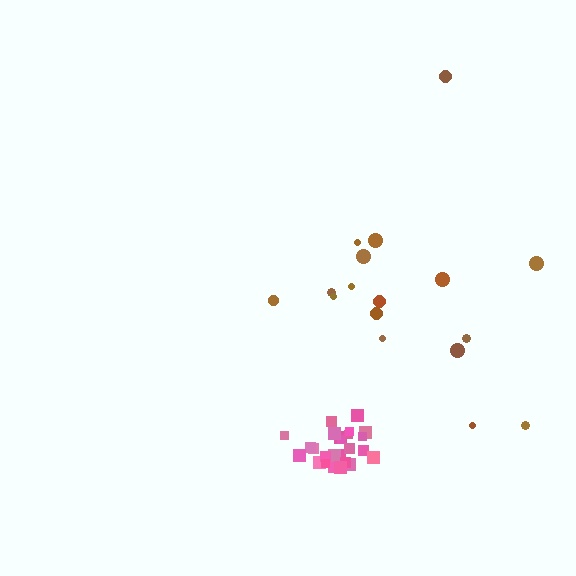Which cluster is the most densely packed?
Pink.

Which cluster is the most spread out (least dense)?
Brown.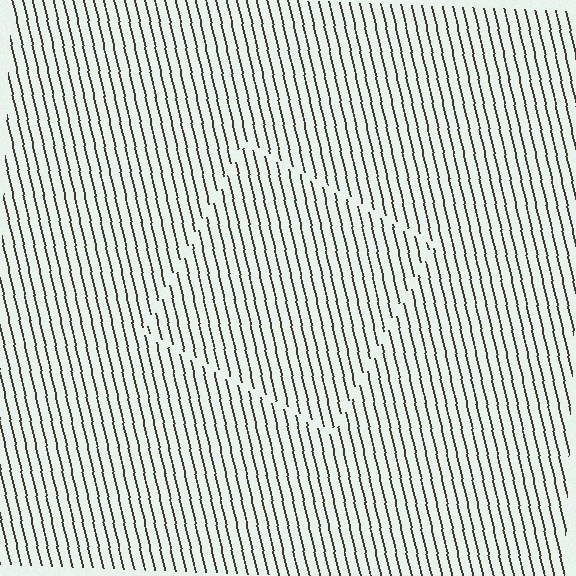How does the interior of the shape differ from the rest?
The interior of the shape contains the same grating, shifted by half a period — the contour is defined by the phase discontinuity where line-ends from the inner and outer gratings abut.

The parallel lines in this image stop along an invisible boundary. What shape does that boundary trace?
An illusory square. The interior of the shape contains the same grating, shifted by half a period — the contour is defined by the phase discontinuity where line-ends from the inner and outer gratings abut.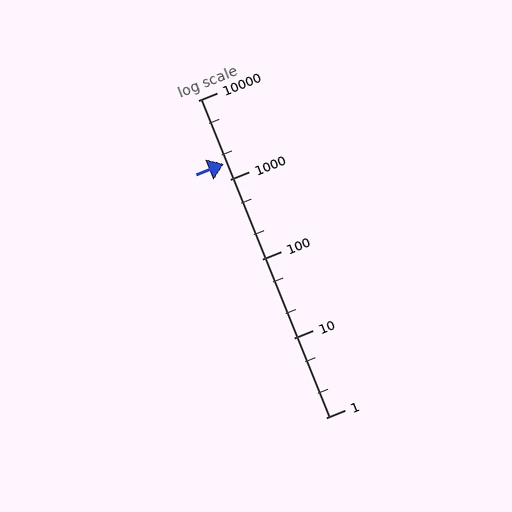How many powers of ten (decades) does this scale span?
The scale spans 4 decades, from 1 to 10000.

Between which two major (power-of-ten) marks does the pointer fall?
The pointer is between 1000 and 10000.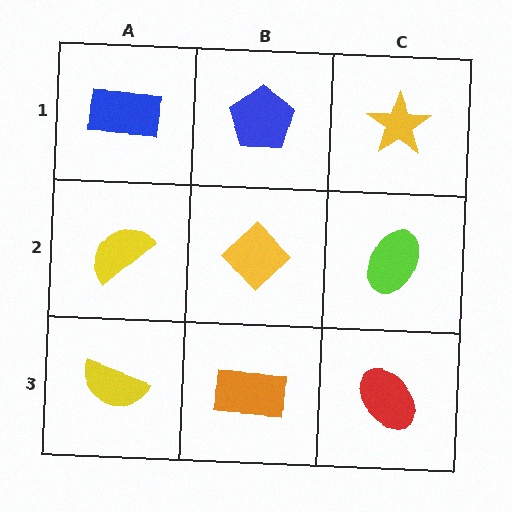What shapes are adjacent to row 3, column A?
A yellow semicircle (row 2, column A), an orange rectangle (row 3, column B).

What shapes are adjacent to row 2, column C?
A yellow star (row 1, column C), a red ellipse (row 3, column C), a yellow diamond (row 2, column B).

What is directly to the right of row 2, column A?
A yellow diamond.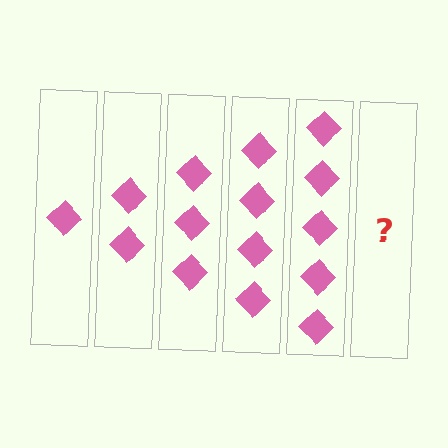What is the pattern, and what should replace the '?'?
The pattern is that each step adds one more diamond. The '?' should be 6 diamonds.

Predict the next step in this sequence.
The next step is 6 diamonds.